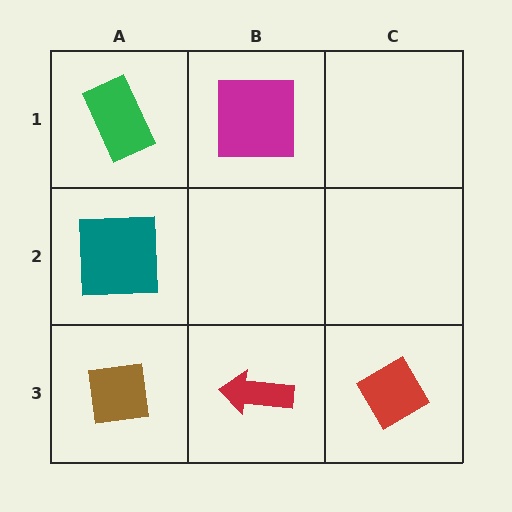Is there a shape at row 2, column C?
No, that cell is empty.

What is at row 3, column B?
A red arrow.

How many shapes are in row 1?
2 shapes.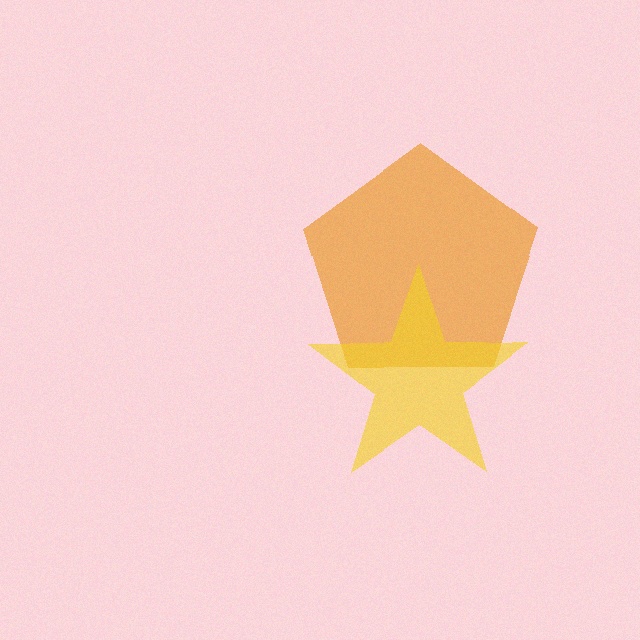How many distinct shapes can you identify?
There are 2 distinct shapes: an orange pentagon, a yellow star.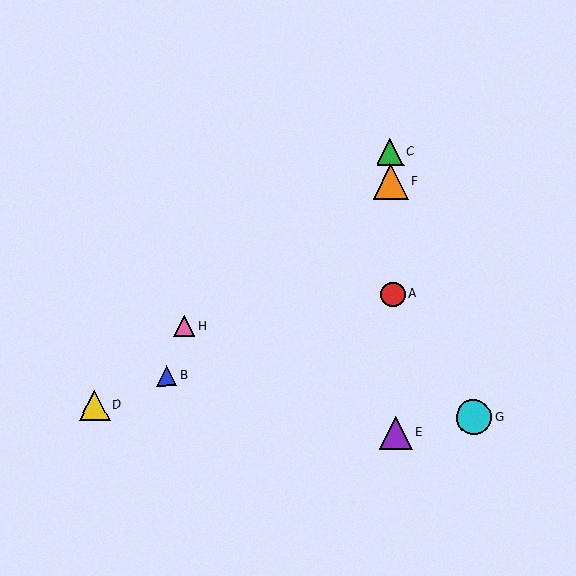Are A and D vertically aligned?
No, A is at x≈393 and D is at x≈94.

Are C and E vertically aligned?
Yes, both are at x≈390.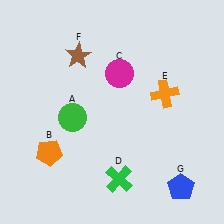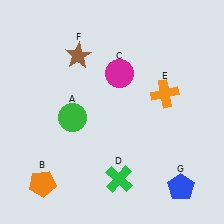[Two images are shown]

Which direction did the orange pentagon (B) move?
The orange pentagon (B) moved down.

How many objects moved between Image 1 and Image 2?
1 object moved between the two images.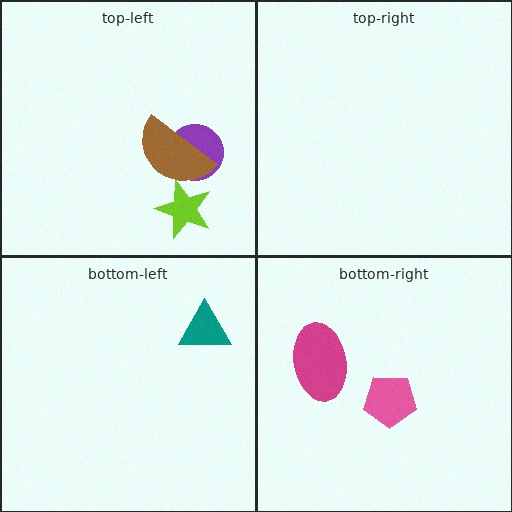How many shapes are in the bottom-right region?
2.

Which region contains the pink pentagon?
The bottom-right region.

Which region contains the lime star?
The top-left region.